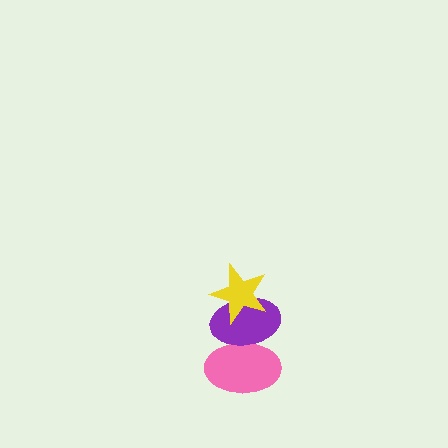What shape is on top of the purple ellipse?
The yellow star is on top of the purple ellipse.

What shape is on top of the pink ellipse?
The purple ellipse is on top of the pink ellipse.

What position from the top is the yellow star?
The yellow star is 1st from the top.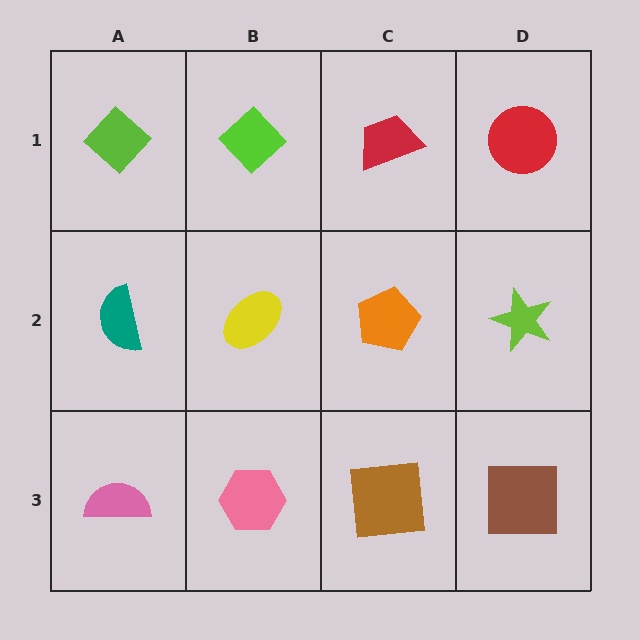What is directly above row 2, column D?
A red circle.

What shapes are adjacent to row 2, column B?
A lime diamond (row 1, column B), a pink hexagon (row 3, column B), a teal semicircle (row 2, column A), an orange pentagon (row 2, column C).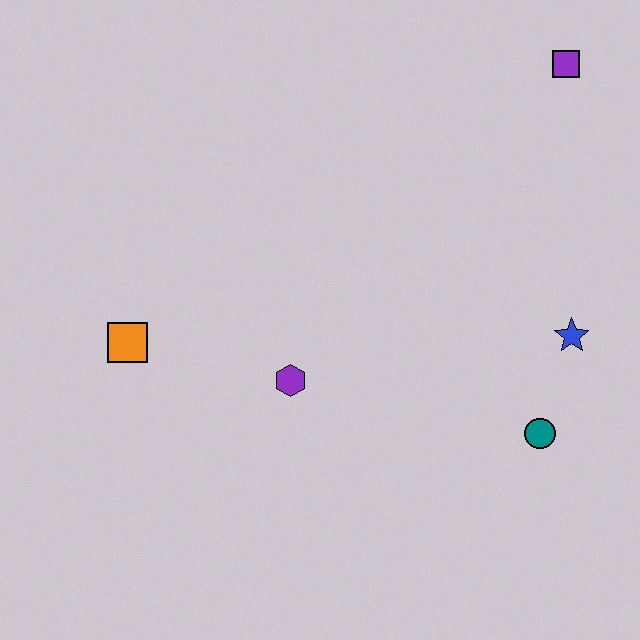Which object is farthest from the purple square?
The orange square is farthest from the purple square.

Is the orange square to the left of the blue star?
Yes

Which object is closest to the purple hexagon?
The orange square is closest to the purple hexagon.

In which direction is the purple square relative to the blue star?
The purple square is above the blue star.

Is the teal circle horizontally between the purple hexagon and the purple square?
Yes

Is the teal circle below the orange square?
Yes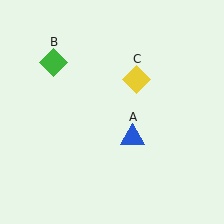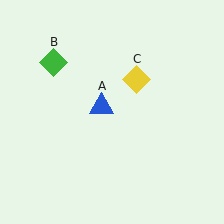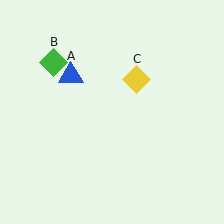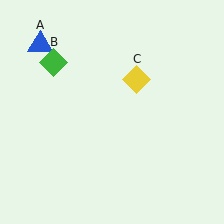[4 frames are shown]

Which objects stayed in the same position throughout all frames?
Green diamond (object B) and yellow diamond (object C) remained stationary.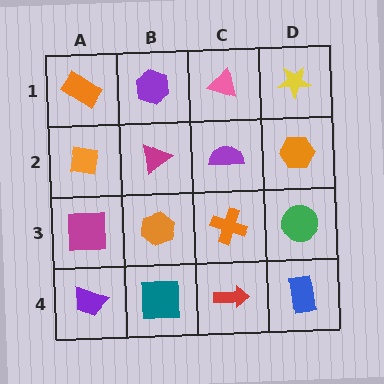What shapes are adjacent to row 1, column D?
An orange hexagon (row 2, column D), a pink triangle (row 1, column C).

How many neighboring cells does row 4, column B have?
3.